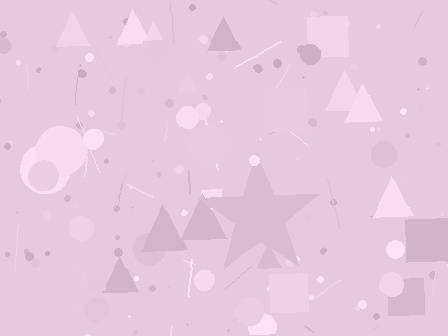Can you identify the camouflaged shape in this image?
The camouflaged shape is a star.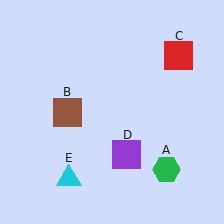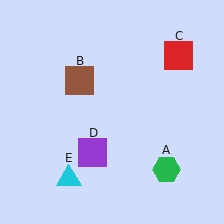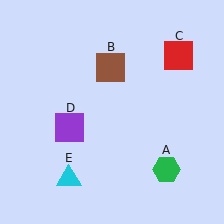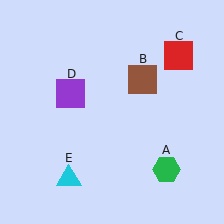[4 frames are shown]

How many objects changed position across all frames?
2 objects changed position: brown square (object B), purple square (object D).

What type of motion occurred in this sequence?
The brown square (object B), purple square (object D) rotated clockwise around the center of the scene.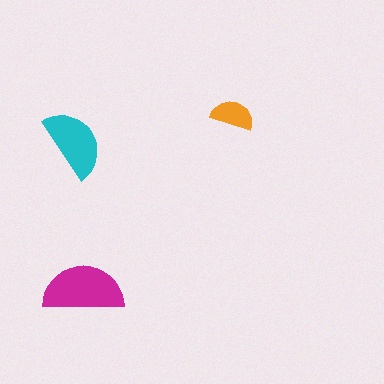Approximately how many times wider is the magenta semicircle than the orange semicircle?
About 2 times wider.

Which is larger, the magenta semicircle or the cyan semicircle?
The magenta one.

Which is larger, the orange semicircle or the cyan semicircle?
The cyan one.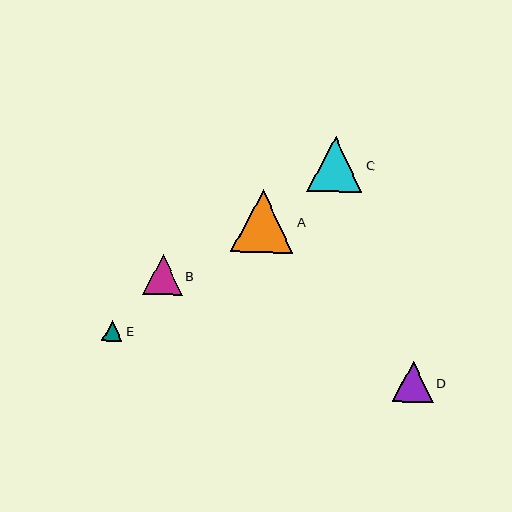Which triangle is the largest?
Triangle A is the largest with a size of approximately 62 pixels.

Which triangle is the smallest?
Triangle E is the smallest with a size of approximately 21 pixels.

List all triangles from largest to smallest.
From largest to smallest: A, C, D, B, E.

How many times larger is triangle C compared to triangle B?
Triangle C is approximately 1.4 times the size of triangle B.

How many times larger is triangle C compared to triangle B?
Triangle C is approximately 1.4 times the size of triangle B.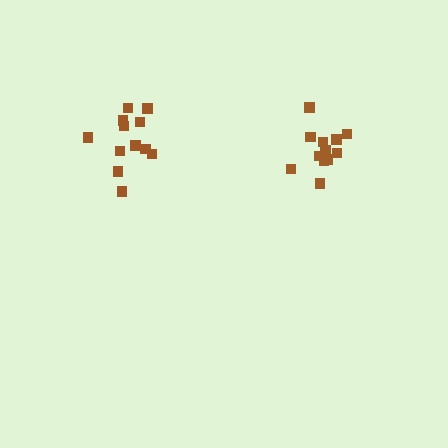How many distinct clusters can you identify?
There are 2 distinct clusters.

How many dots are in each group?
Group 1: 12 dots, Group 2: 14 dots (26 total).